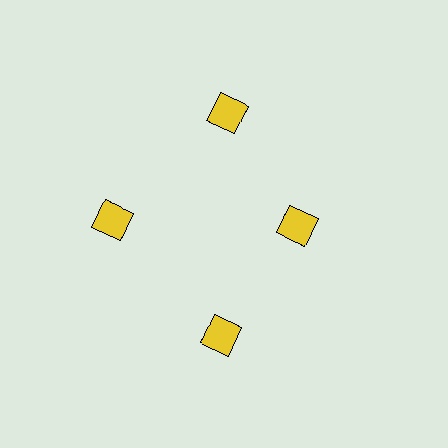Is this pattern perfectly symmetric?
No. The 4 yellow squares are arranged in a ring, but one element near the 3 o'clock position is pulled inward toward the center, breaking the 4-fold rotational symmetry.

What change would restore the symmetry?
The symmetry would be restored by moving it outward, back onto the ring so that all 4 squares sit at equal angles and equal distance from the center.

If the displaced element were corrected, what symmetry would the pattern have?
It would have 4-fold rotational symmetry — the pattern would map onto itself every 90 degrees.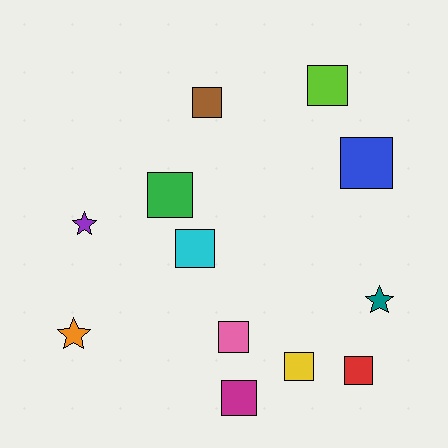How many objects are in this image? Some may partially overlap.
There are 12 objects.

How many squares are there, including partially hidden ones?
There are 9 squares.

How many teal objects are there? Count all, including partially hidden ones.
There is 1 teal object.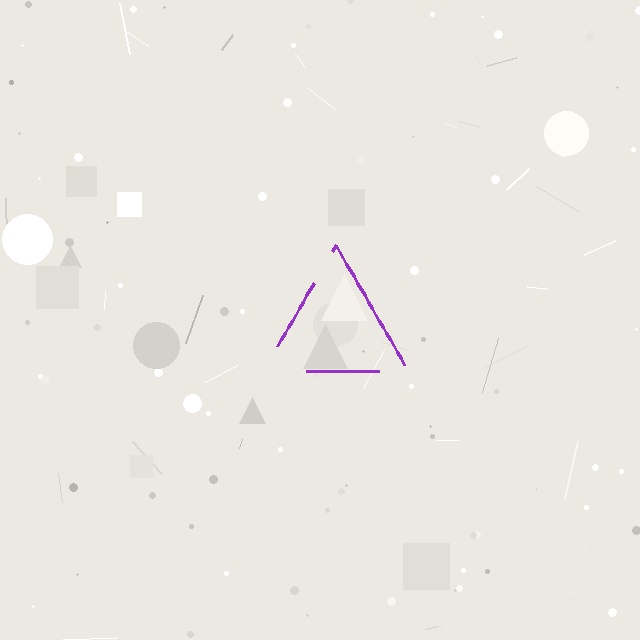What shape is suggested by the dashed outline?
The dashed outline suggests a triangle.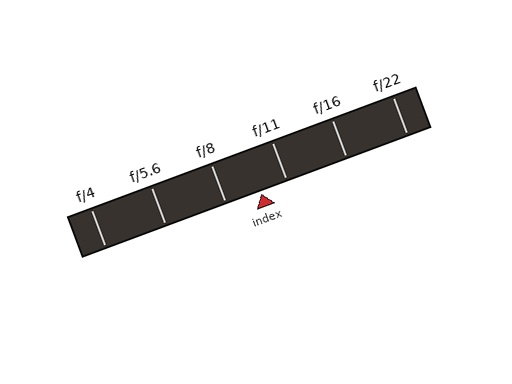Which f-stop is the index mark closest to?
The index mark is closest to f/11.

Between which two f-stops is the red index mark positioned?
The index mark is between f/8 and f/11.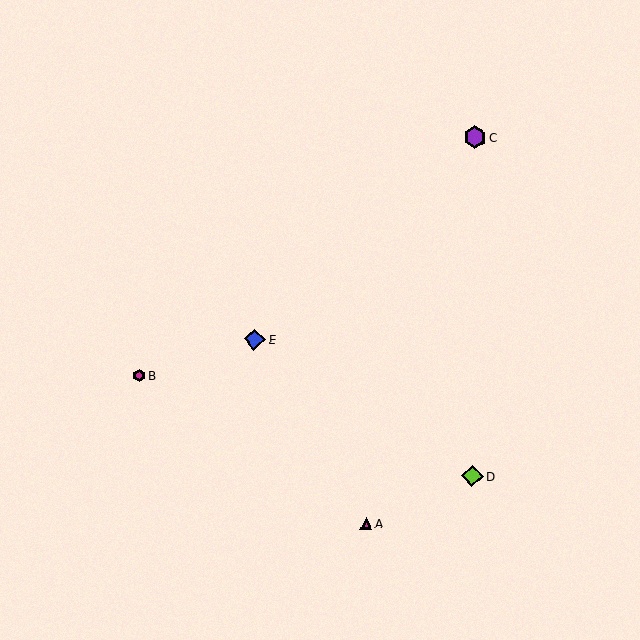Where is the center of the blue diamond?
The center of the blue diamond is at (255, 339).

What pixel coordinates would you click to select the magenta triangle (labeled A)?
Click at (366, 524) to select the magenta triangle A.